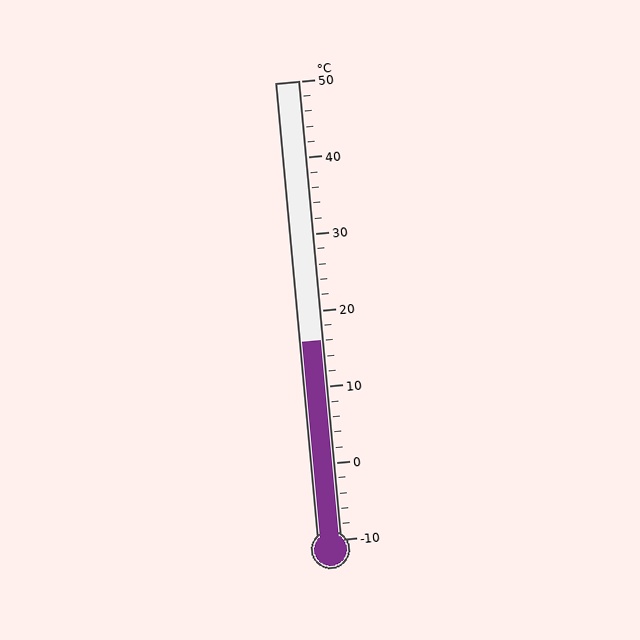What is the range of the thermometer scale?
The thermometer scale ranges from -10°C to 50°C.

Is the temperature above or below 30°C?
The temperature is below 30°C.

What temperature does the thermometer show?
The thermometer shows approximately 16°C.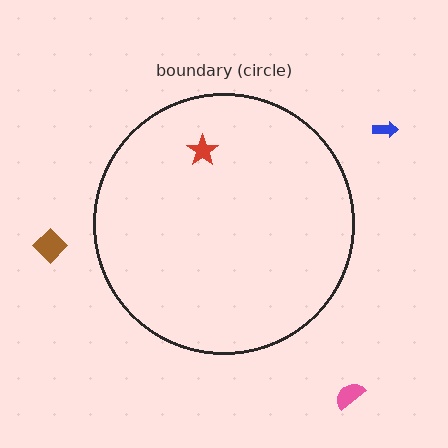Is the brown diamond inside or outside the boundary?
Outside.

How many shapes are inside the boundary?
1 inside, 3 outside.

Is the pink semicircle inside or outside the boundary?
Outside.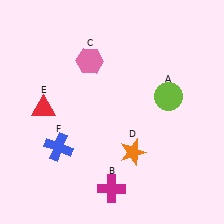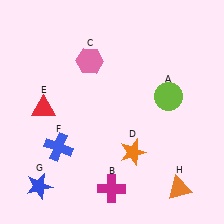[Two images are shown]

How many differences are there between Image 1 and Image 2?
There are 2 differences between the two images.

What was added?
A blue star (G), an orange triangle (H) were added in Image 2.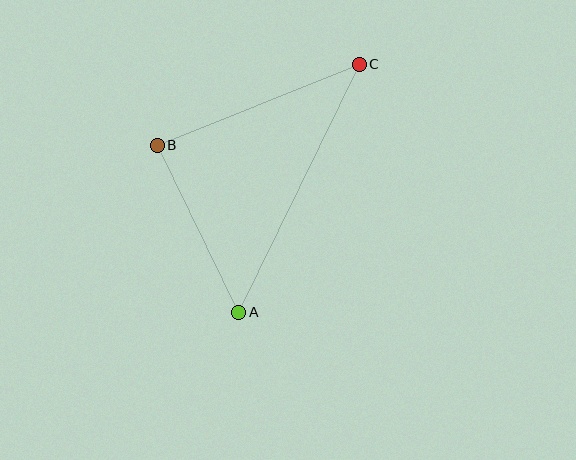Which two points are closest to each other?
Points A and B are closest to each other.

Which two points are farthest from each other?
Points A and C are farthest from each other.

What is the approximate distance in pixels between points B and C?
The distance between B and C is approximately 217 pixels.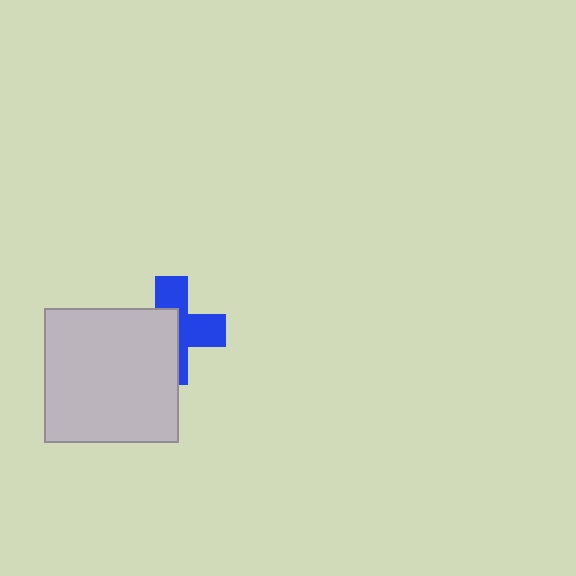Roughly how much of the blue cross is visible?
About half of it is visible (roughly 48%).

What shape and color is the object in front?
The object in front is a light gray square.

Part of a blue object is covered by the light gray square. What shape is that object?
It is a cross.